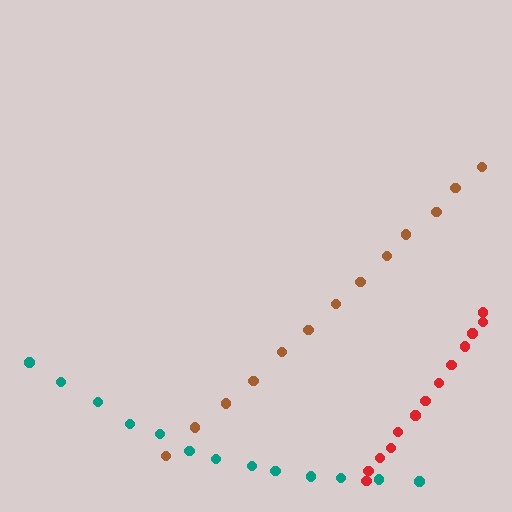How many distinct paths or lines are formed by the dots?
There are 3 distinct paths.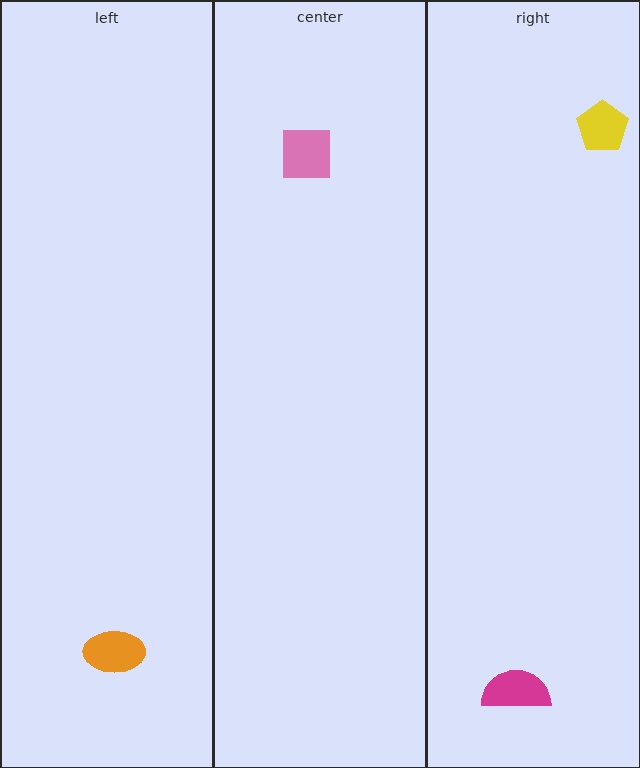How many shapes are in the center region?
1.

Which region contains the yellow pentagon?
The right region.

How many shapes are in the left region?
1.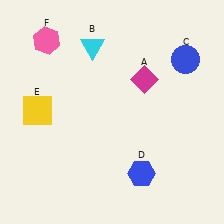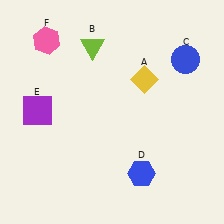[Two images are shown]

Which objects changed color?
A changed from magenta to yellow. B changed from cyan to lime. E changed from yellow to purple.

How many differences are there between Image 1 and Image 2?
There are 3 differences between the two images.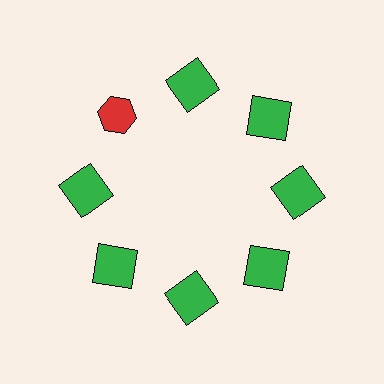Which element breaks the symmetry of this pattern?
The red hexagon at roughly the 10 o'clock position breaks the symmetry. All other shapes are green squares.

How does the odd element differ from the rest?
It differs in both color (red instead of green) and shape (hexagon instead of square).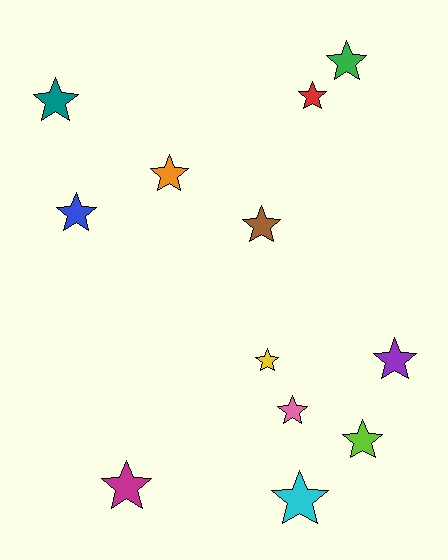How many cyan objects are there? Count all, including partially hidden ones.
There is 1 cyan object.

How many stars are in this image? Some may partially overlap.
There are 12 stars.